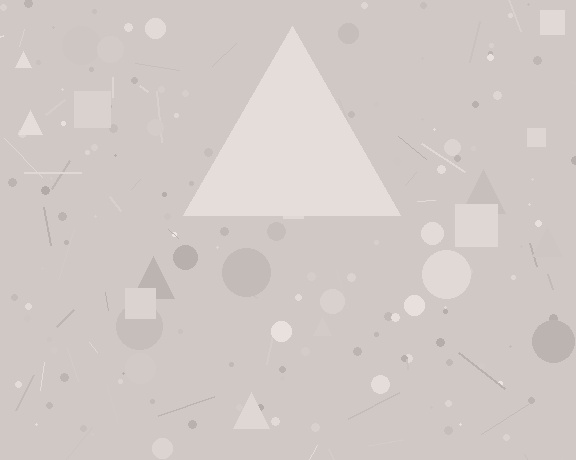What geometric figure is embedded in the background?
A triangle is embedded in the background.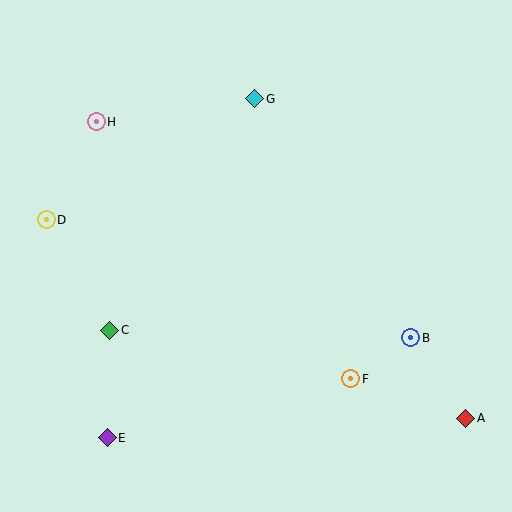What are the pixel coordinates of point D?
Point D is at (46, 220).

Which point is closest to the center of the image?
Point F at (351, 379) is closest to the center.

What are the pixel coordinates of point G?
Point G is at (255, 99).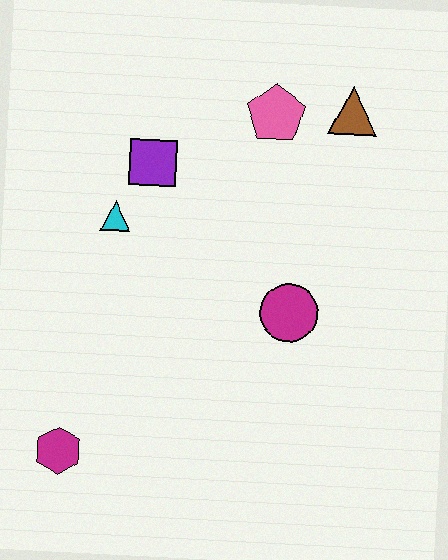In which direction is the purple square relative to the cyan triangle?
The purple square is above the cyan triangle.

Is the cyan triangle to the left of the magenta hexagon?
No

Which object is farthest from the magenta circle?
The magenta hexagon is farthest from the magenta circle.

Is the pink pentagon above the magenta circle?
Yes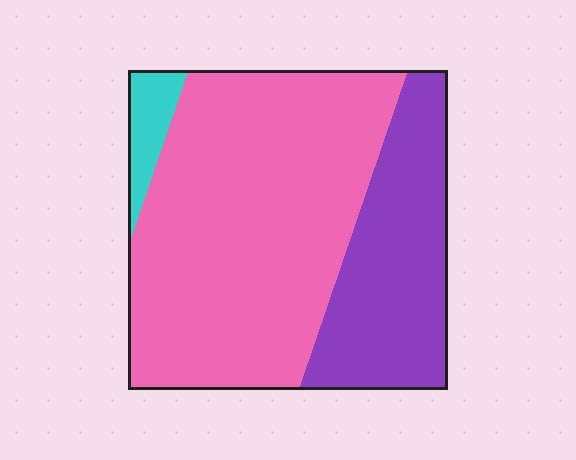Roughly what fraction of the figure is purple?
Purple takes up about one third (1/3) of the figure.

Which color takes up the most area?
Pink, at roughly 65%.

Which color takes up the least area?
Cyan, at roughly 5%.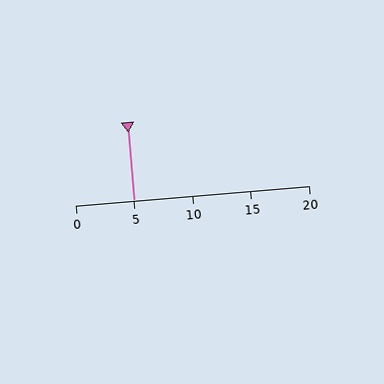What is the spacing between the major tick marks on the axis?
The major ticks are spaced 5 apart.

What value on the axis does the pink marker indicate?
The marker indicates approximately 5.